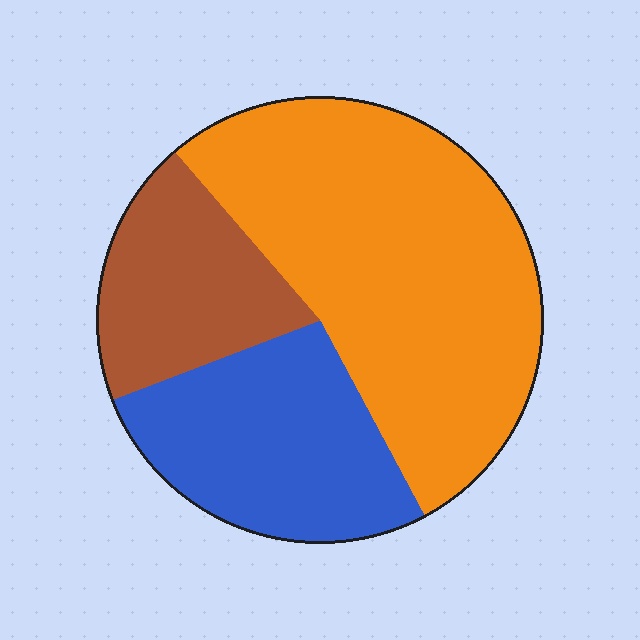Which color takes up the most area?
Orange, at roughly 55%.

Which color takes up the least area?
Brown, at roughly 20%.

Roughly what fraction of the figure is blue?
Blue covers around 25% of the figure.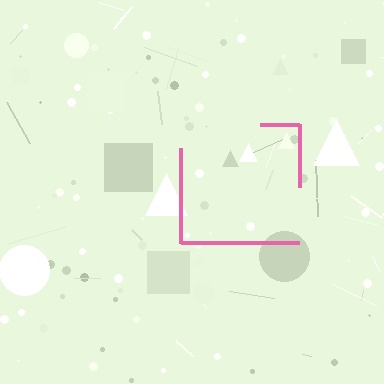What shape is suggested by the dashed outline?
The dashed outline suggests a square.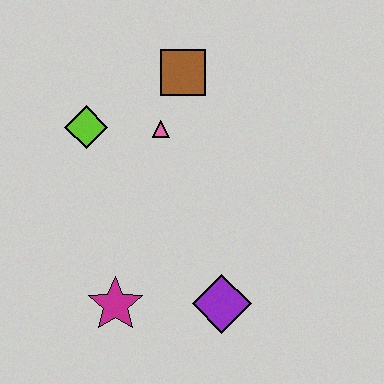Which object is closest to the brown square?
The pink triangle is closest to the brown square.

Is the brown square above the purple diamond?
Yes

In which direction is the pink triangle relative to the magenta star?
The pink triangle is above the magenta star.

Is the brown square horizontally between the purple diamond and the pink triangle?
Yes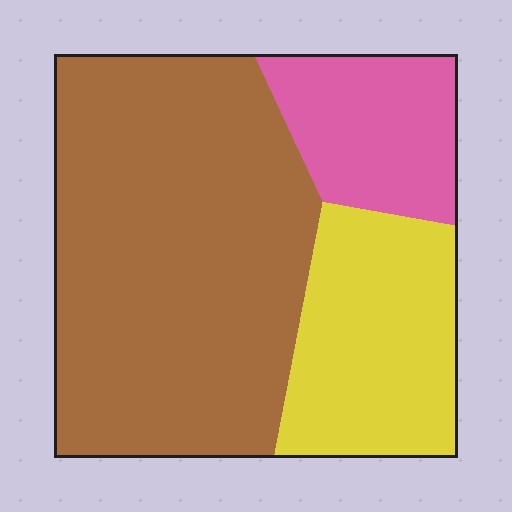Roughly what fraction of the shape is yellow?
Yellow takes up about one quarter (1/4) of the shape.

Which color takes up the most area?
Brown, at roughly 60%.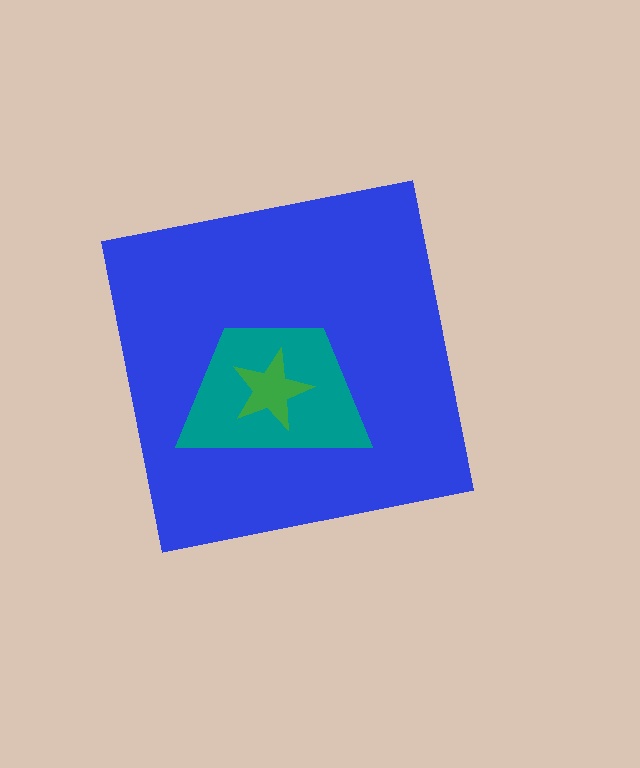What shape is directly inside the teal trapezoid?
The green star.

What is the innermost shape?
The green star.